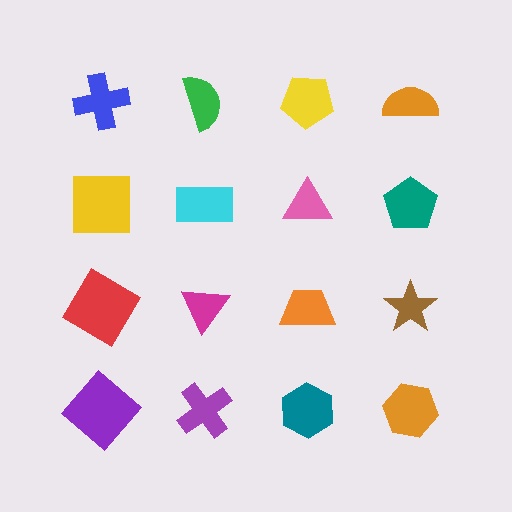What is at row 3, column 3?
An orange trapezoid.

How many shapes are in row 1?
4 shapes.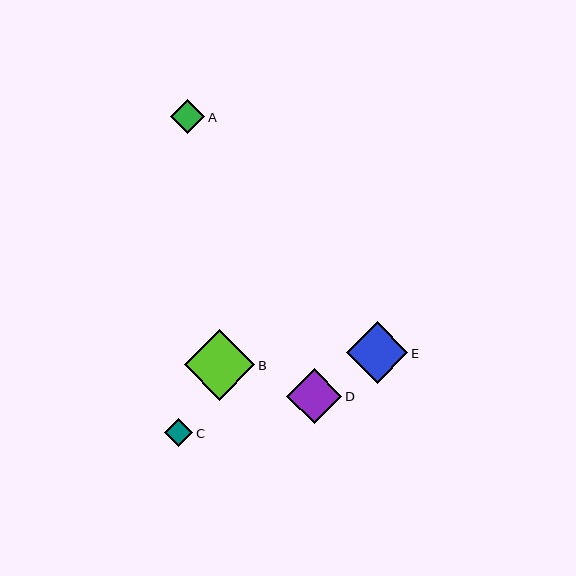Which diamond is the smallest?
Diamond C is the smallest with a size of approximately 28 pixels.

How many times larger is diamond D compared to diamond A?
Diamond D is approximately 1.6 times the size of diamond A.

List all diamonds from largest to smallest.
From largest to smallest: B, E, D, A, C.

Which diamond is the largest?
Diamond B is the largest with a size of approximately 70 pixels.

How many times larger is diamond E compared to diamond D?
Diamond E is approximately 1.1 times the size of diamond D.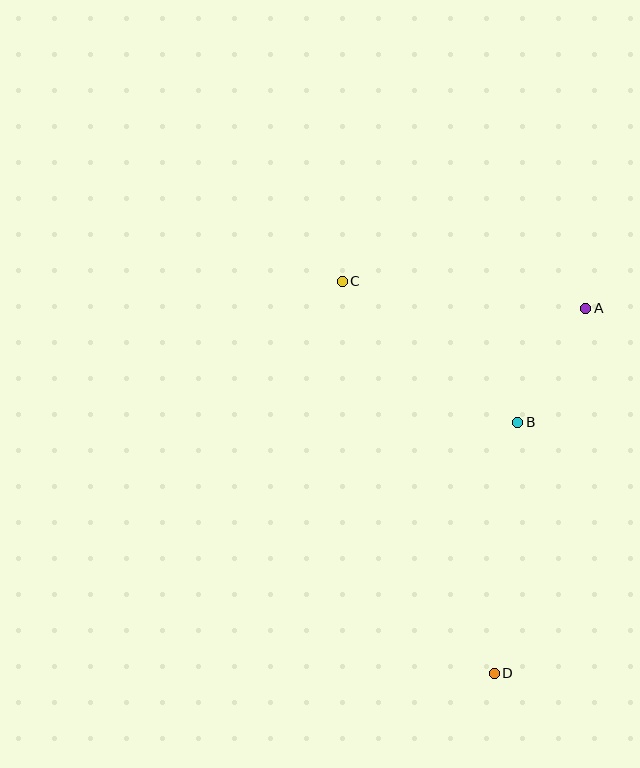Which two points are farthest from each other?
Points C and D are farthest from each other.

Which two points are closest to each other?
Points A and B are closest to each other.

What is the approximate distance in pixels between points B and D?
The distance between B and D is approximately 252 pixels.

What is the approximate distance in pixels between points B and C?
The distance between B and C is approximately 225 pixels.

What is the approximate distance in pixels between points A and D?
The distance between A and D is approximately 376 pixels.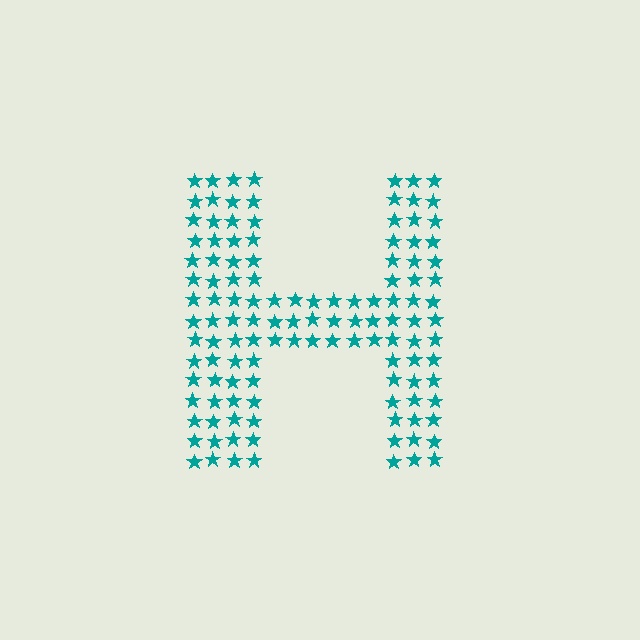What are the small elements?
The small elements are stars.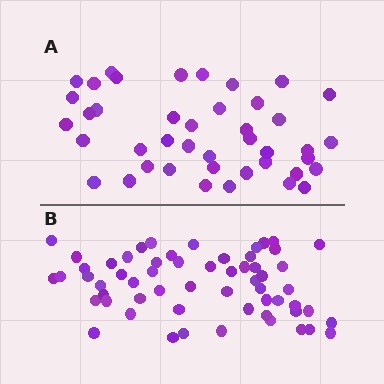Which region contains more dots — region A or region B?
Region B (the bottom region) has more dots.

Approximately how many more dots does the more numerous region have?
Region B has approximately 15 more dots than region A.